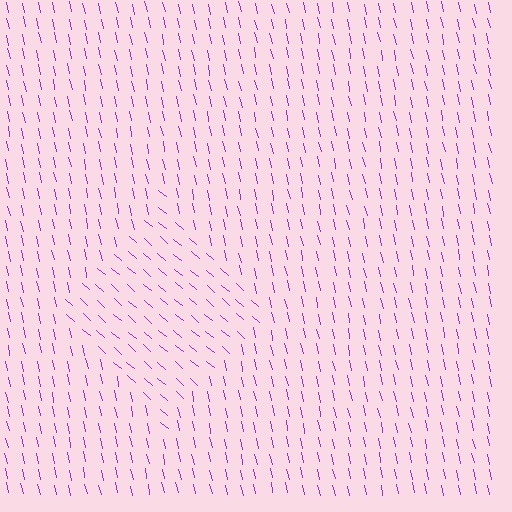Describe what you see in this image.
The image is filled with small purple line segments. A diamond region in the image has lines oriented differently from the surrounding lines, creating a visible texture boundary.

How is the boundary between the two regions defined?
The boundary is defined purely by a change in line orientation (approximately 38 degrees difference). All lines are the same color and thickness.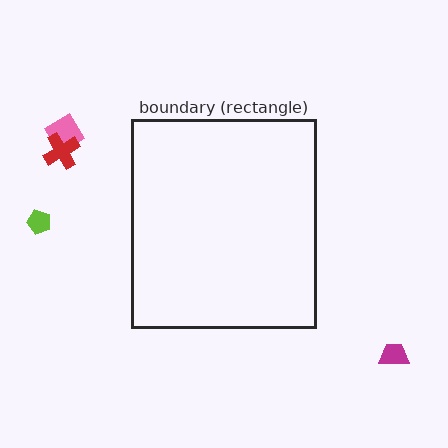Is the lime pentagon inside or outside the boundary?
Outside.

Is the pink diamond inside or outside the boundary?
Outside.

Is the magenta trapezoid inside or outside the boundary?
Outside.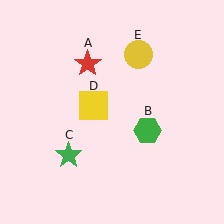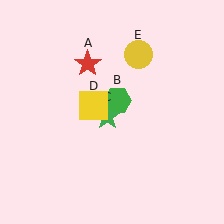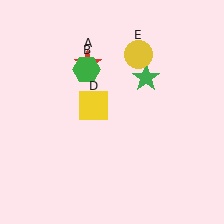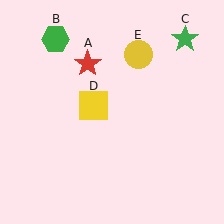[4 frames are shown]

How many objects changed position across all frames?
2 objects changed position: green hexagon (object B), green star (object C).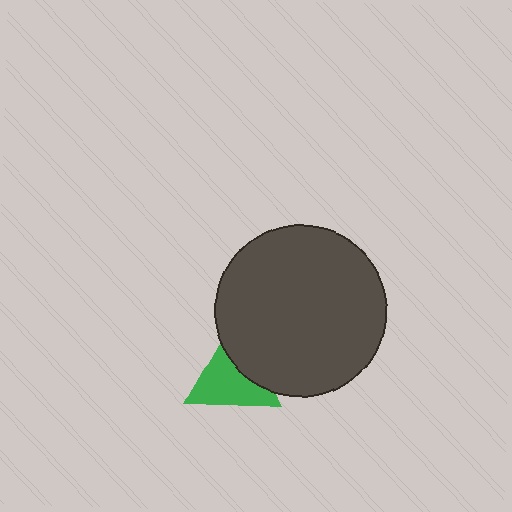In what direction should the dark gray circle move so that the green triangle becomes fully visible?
The dark gray circle should move toward the upper-right. That is the shortest direction to clear the overlap and leave the green triangle fully visible.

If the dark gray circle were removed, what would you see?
You would see the complete green triangle.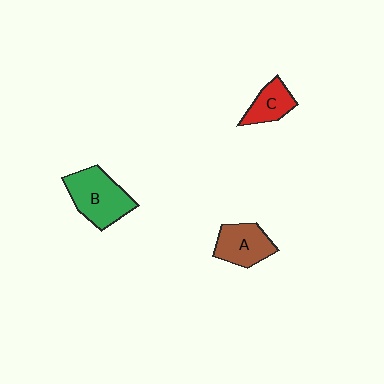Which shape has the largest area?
Shape B (green).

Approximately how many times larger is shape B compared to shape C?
Approximately 1.8 times.